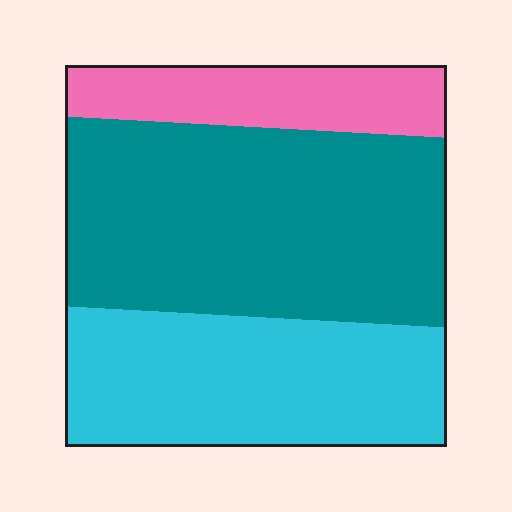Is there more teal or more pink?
Teal.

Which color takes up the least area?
Pink, at roughly 15%.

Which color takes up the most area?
Teal, at roughly 50%.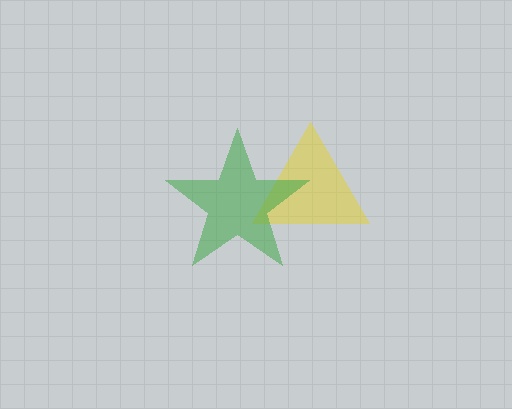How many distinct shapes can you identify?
There are 2 distinct shapes: a yellow triangle, a green star.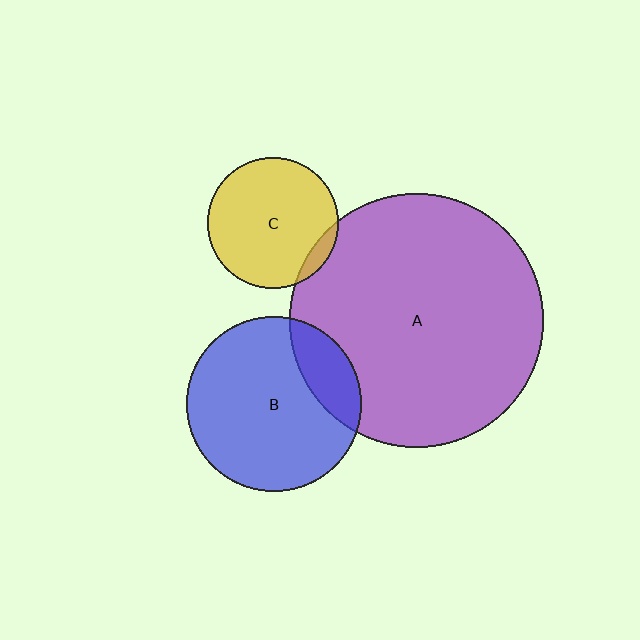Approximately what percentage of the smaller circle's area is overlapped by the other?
Approximately 20%.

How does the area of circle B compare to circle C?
Approximately 1.8 times.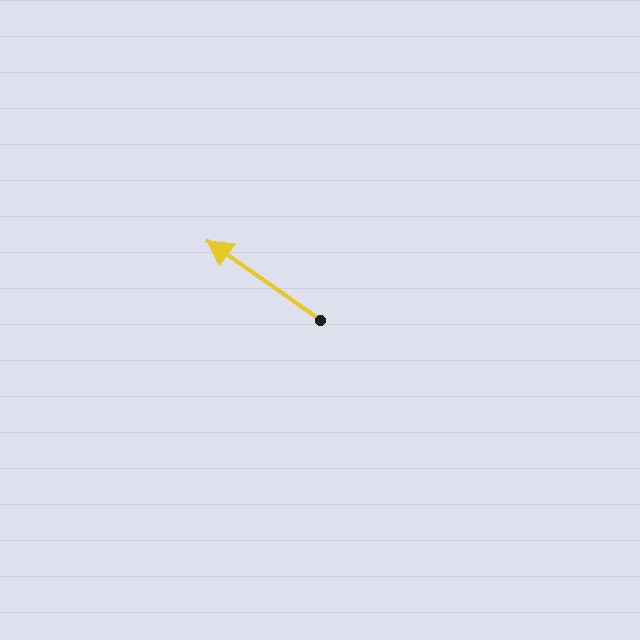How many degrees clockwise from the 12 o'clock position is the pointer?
Approximately 305 degrees.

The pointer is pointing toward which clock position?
Roughly 10 o'clock.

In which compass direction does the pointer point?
Northwest.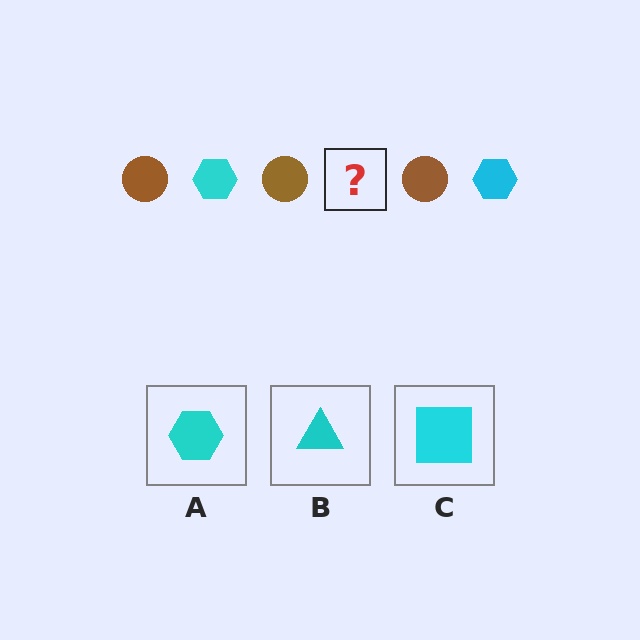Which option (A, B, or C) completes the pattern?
A.